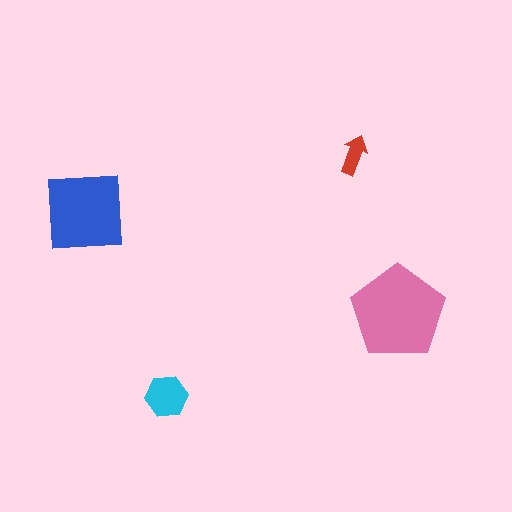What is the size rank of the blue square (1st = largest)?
2nd.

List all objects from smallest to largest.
The red arrow, the cyan hexagon, the blue square, the pink pentagon.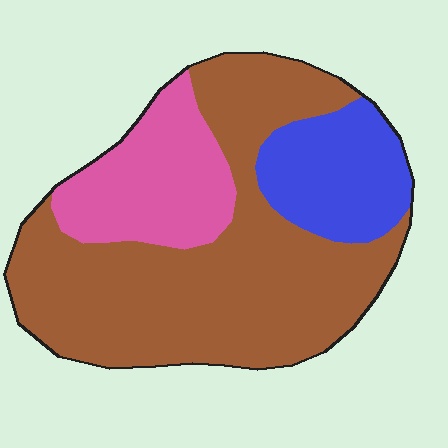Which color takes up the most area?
Brown, at roughly 60%.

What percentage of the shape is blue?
Blue takes up about one sixth (1/6) of the shape.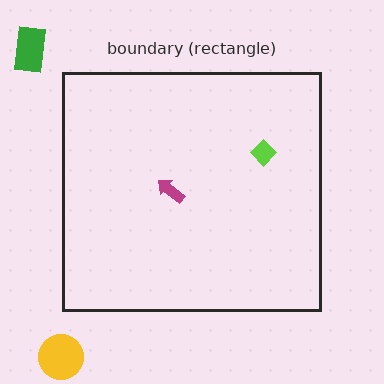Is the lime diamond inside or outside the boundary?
Inside.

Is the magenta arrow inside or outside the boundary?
Inside.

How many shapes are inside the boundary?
2 inside, 2 outside.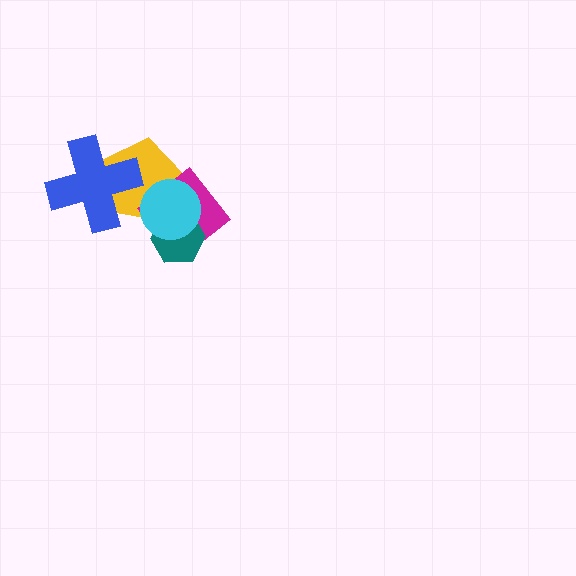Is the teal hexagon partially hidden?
Yes, it is partially covered by another shape.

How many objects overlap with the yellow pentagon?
3 objects overlap with the yellow pentagon.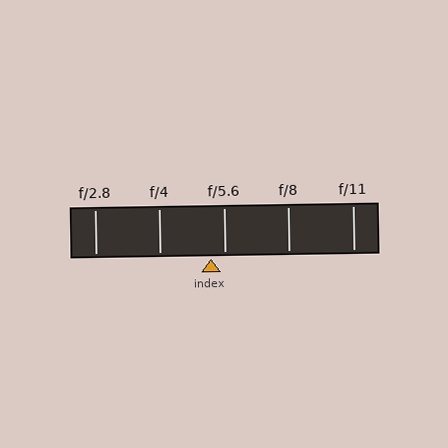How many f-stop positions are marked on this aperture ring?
There are 5 f-stop positions marked.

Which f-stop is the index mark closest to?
The index mark is closest to f/5.6.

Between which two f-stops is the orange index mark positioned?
The index mark is between f/4 and f/5.6.